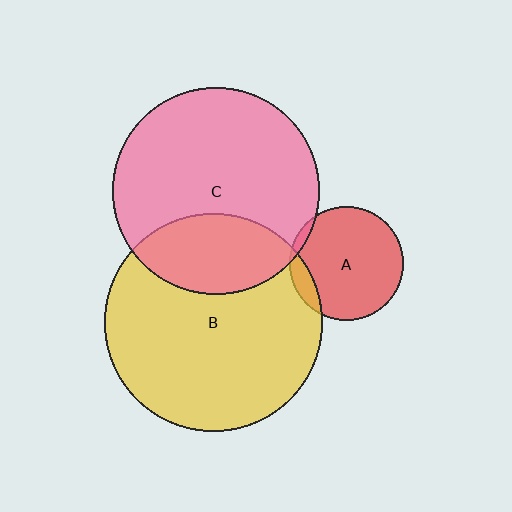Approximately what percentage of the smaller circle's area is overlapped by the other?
Approximately 30%.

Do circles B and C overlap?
Yes.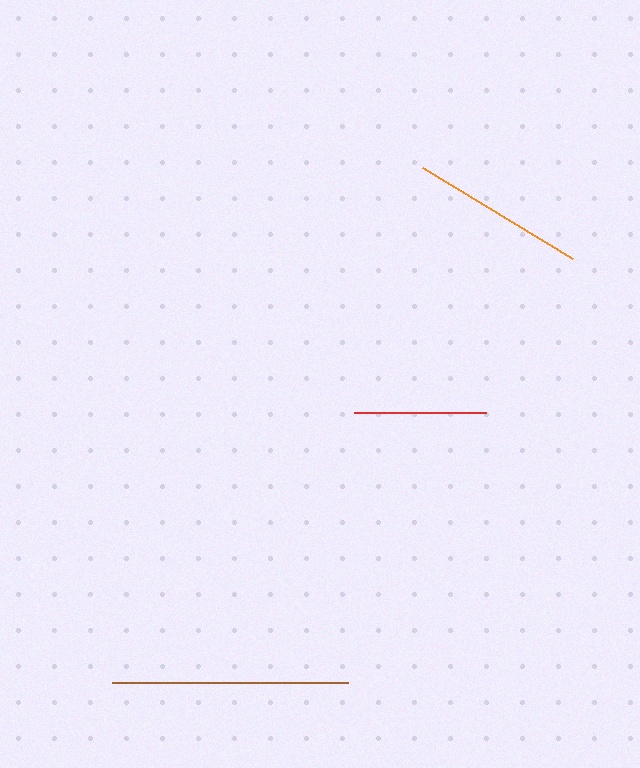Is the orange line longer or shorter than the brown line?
The brown line is longer than the orange line.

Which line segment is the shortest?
The red line is the shortest at approximately 132 pixels.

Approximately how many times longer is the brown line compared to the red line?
The brown line is approximately 1.8 times the length of the red line.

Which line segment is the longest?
The brown line is the longest at approximately 235 pixels.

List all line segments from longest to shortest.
From longest to shortest: brown, orange, red.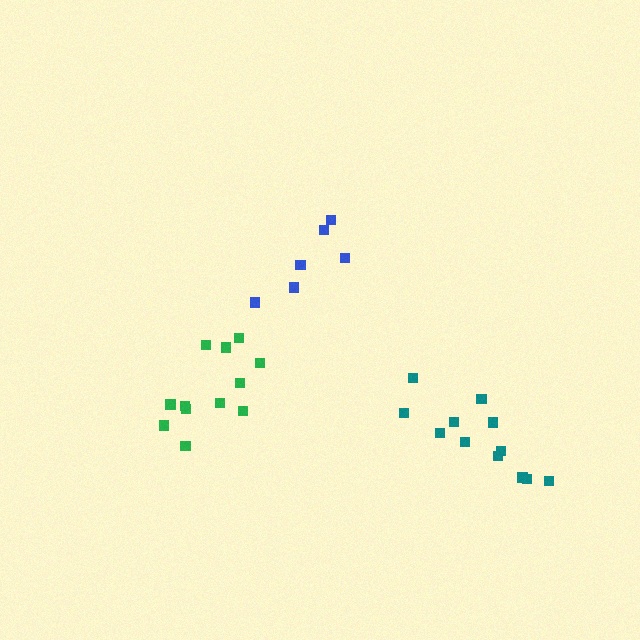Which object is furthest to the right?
The teal cluster is rightmost.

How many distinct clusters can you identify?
There are 3 distinct clusters.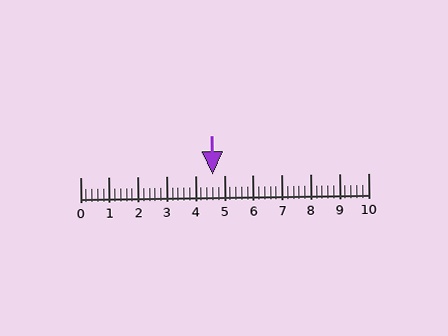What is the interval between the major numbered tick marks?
The major tick marks are spaced 1 units apart.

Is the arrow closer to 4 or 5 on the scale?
The arrow is closer to 5.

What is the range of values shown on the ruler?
The ruler shows values from 0 to 10.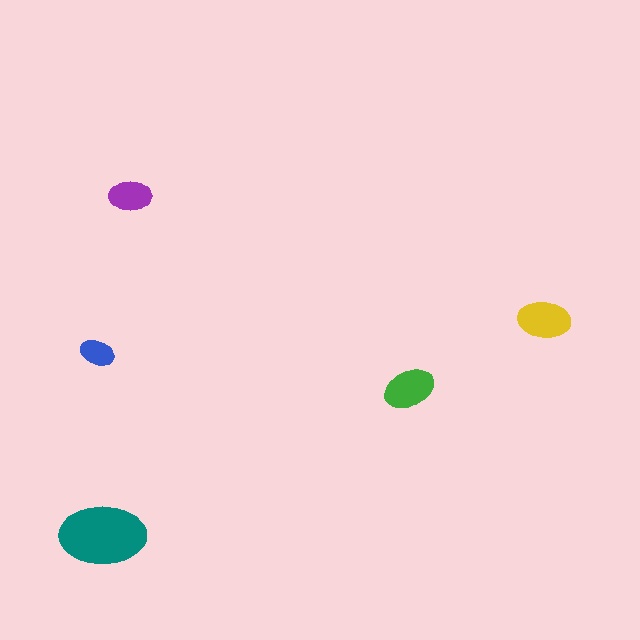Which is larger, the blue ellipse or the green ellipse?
The green one.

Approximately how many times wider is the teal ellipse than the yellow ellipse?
About 1.5 times wider.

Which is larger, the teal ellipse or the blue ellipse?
The teal one.